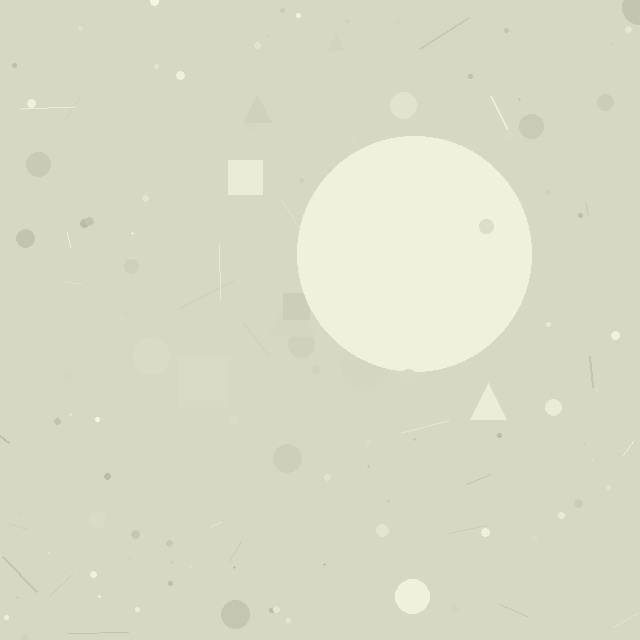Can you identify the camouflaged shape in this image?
The camouflaged shape is a circle.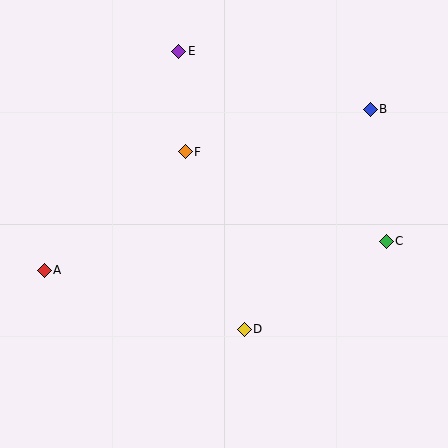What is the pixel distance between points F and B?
The distance between F and B is 190 pixels.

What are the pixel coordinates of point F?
Point F is at (185, 152).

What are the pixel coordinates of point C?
Point C is at (386, 241).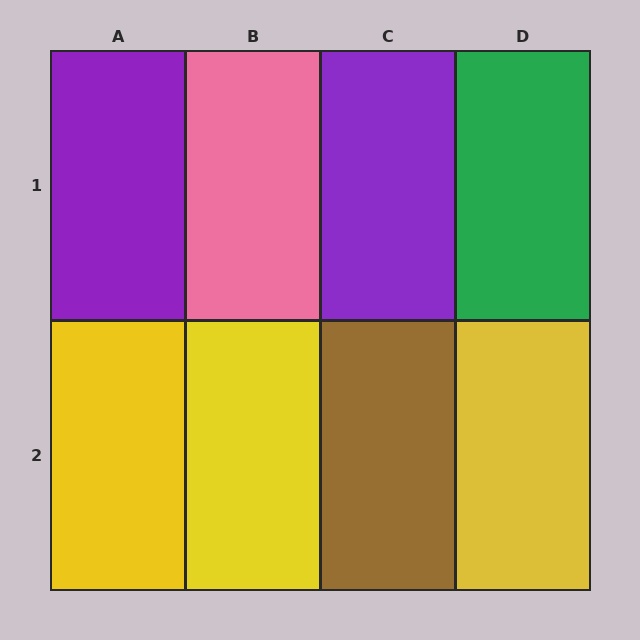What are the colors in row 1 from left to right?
Purple, pink, purple, green.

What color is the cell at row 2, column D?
Yellow.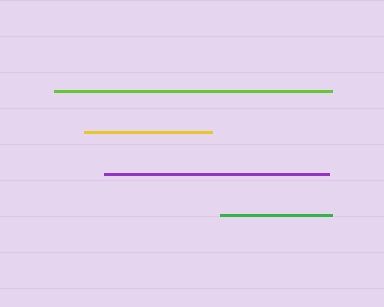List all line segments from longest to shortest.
From longest to shortest: lime, purple, yellow, green.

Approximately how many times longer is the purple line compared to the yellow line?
The purple line is approximately 1.8 times the length of the yellow line.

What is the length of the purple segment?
The purple segment is approximately 225 pixels long.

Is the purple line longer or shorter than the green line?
The purple line is longer than the green line.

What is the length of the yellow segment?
The yellow segment is approximately 128 pixels long.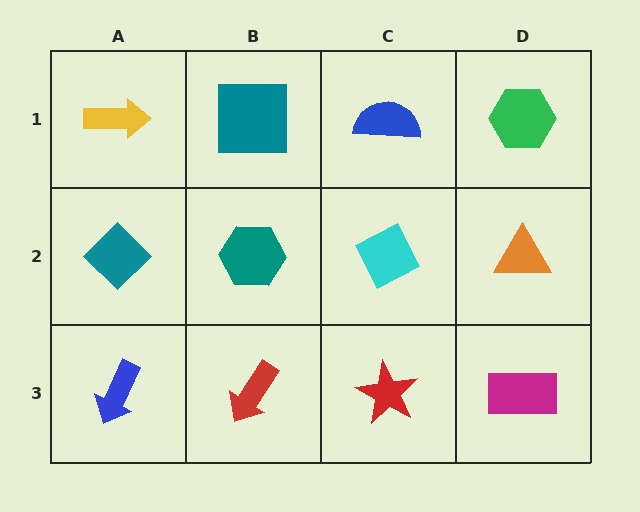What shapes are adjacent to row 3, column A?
A teal diamond (row 2, column A), a red arrow (row 3, column B).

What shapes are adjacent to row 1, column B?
A teal hexagon (row 2, column B), a yellow arrow (row 1, column A), a blue semicircle (row 1, column C).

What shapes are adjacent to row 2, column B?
A teal square (row 1, column B), a red arrow (row 3, column B), a teal diamond (row 2, column A), a cyan diamond (row 2, column C).